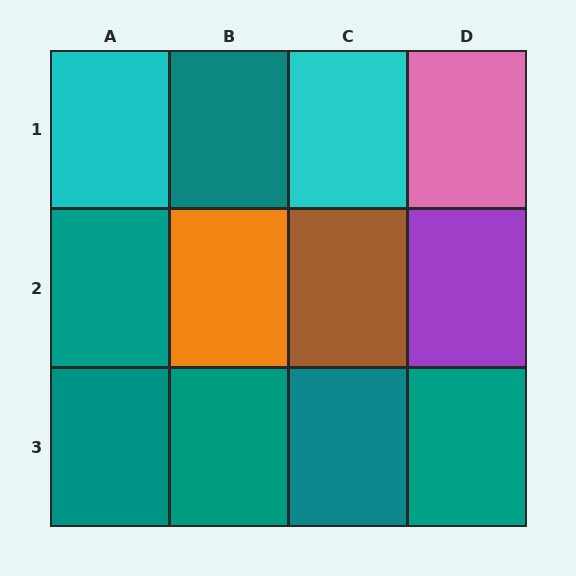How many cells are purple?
1 cell is purple.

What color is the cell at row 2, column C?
Brown.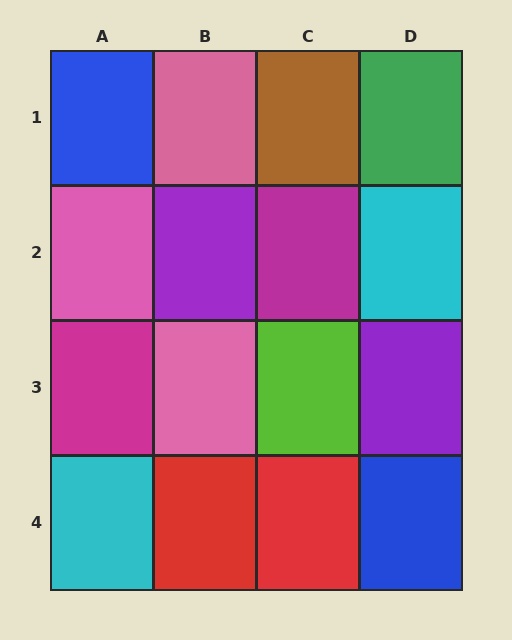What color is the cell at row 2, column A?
Pink.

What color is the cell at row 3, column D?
Purple.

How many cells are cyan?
2 cells are cyan.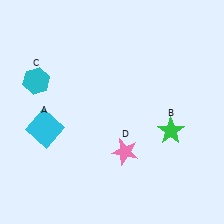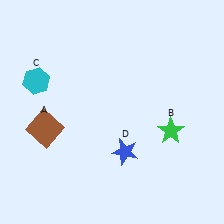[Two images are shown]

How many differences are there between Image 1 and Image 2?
There are 2 differences between the two images.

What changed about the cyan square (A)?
In Image 1, A is cyan. In Image 2, it changed to brown.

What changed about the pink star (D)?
In Image 1, D is pink. In Image 2, it changed to blue.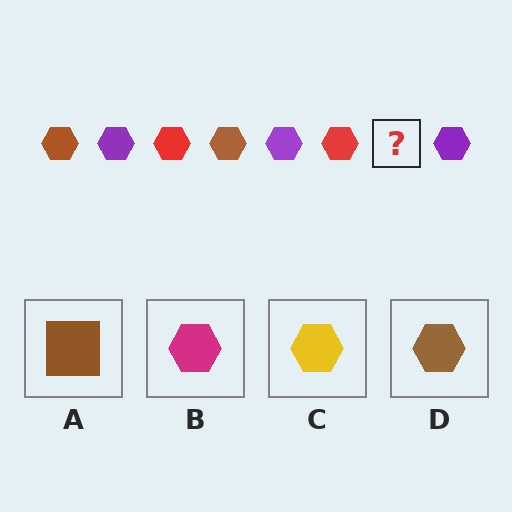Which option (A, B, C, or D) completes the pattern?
D.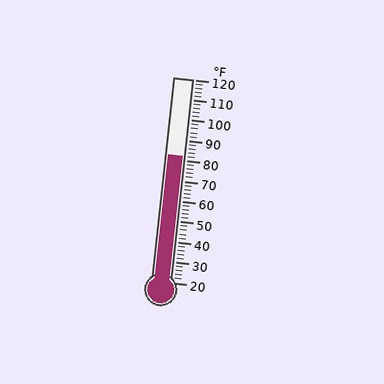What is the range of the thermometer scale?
The thermometer scale ranges from 20°F to 120°F.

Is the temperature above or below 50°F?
The temperature is above 50°F.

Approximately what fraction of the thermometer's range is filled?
The thermometer is filled to approximately 60% of its range.